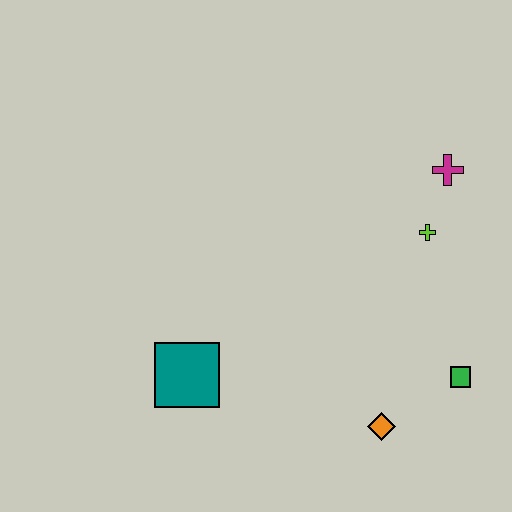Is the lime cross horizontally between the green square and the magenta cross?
No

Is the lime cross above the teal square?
Yes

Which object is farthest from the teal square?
The magenta cross is farthest from the teal square.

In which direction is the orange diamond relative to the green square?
The orange diamond is to the left of the green square.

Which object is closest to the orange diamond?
The green square is closest to the orange diamond.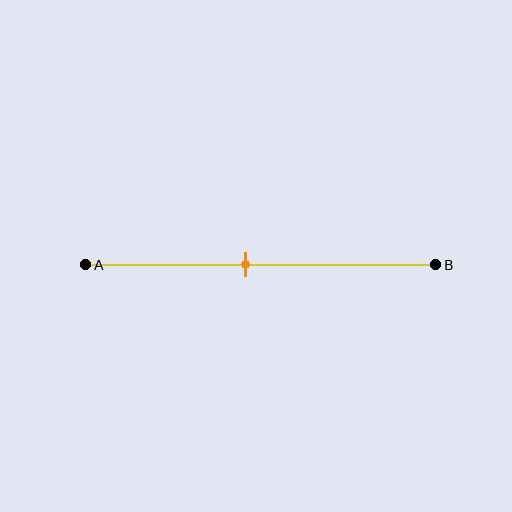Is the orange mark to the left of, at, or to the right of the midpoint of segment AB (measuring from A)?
The orange mark is to the left of the midpoint of segment AB.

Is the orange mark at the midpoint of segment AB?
No, the mark is at about 45% from A, not at the 50% midpoint.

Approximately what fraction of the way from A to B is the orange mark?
The orange mark is approximately 45% of the way from A to B.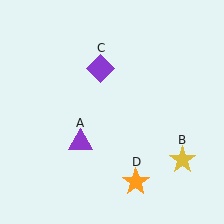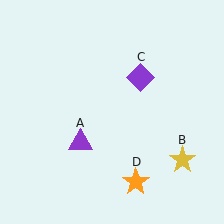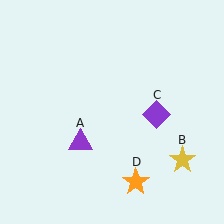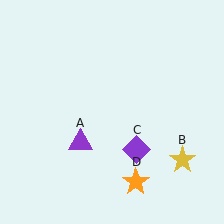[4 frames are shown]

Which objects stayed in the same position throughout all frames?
Purple triangle (object A) and yellow star (object B) and orange star (object D) remained stationary.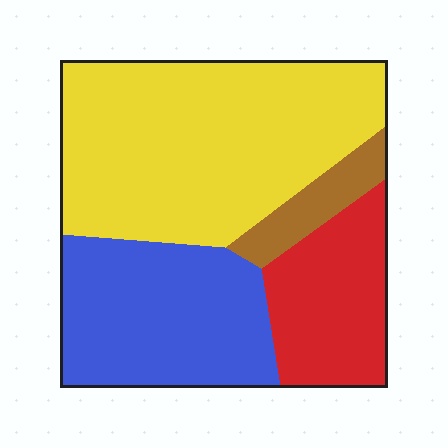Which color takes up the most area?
Yellow, at roughly 45%.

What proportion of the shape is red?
Red takes up less than a quarter of the shape.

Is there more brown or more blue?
Blue.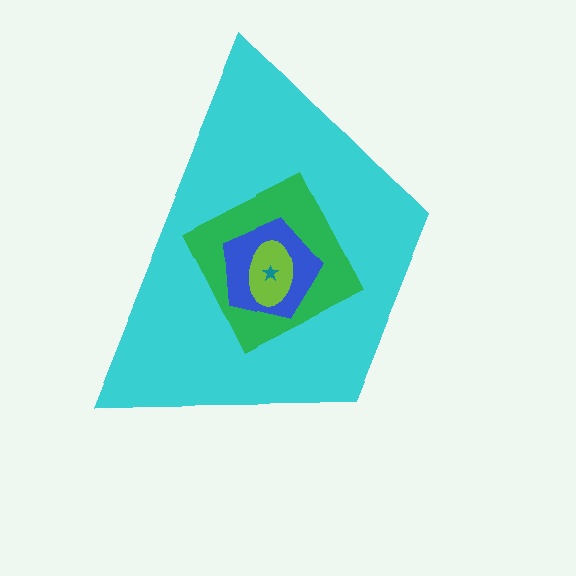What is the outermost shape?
The cyan trapezoid.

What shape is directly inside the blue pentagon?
The lime ellipse.